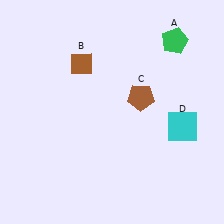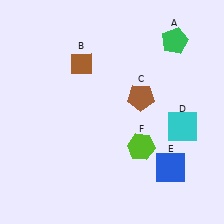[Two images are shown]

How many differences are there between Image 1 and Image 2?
There are 2 differences between the two images.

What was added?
A blue square (E), a lime hexagon (F) were added in Image 2.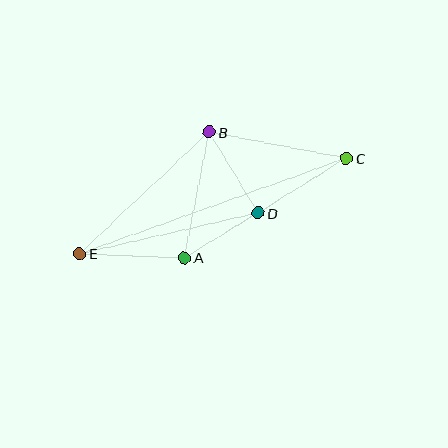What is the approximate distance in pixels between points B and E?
The distance between B and E is approximately 178 pixels.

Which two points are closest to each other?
Points A and D are closest to each other.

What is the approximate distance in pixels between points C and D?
The distance between C and D is approximately 104 pixels.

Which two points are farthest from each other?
Points C and E are farthest from each other.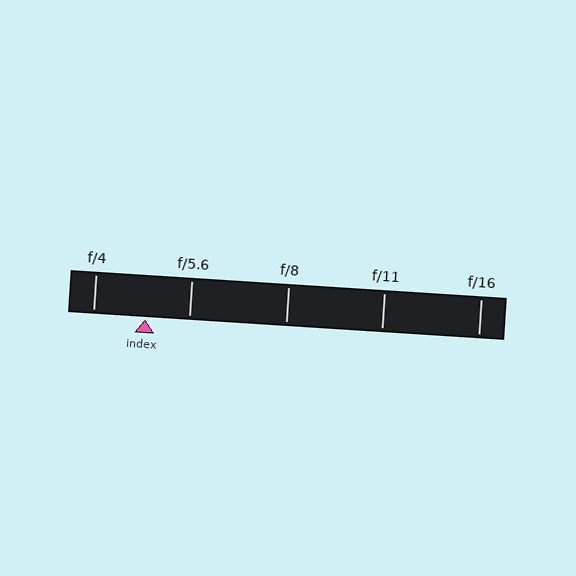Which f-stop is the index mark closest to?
The index mark is closest to f/5.6.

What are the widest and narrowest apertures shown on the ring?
The widest aperture shown is f/4 and the narrowest is f/16.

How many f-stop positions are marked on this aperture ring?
There are 5 f-stop positions marked.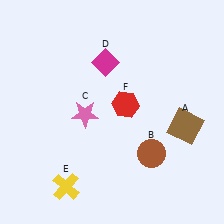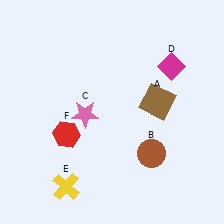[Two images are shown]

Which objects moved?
The objects that moved are: the brown square (A), the magenta diamond (D), the red hexagon (F).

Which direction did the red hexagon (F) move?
The red hexagon (F) moved left.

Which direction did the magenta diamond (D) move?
The magenta diamond (D) moved right.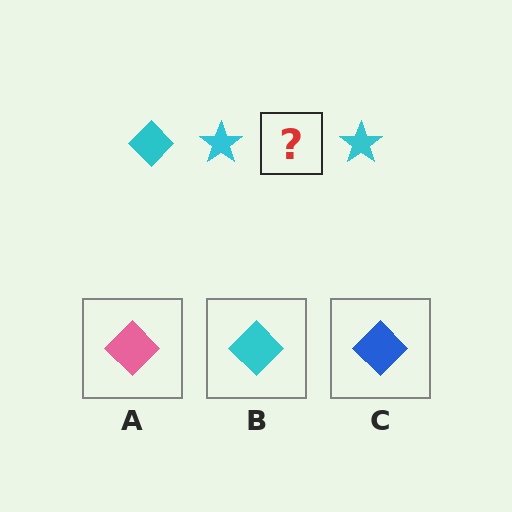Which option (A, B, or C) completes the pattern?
B.